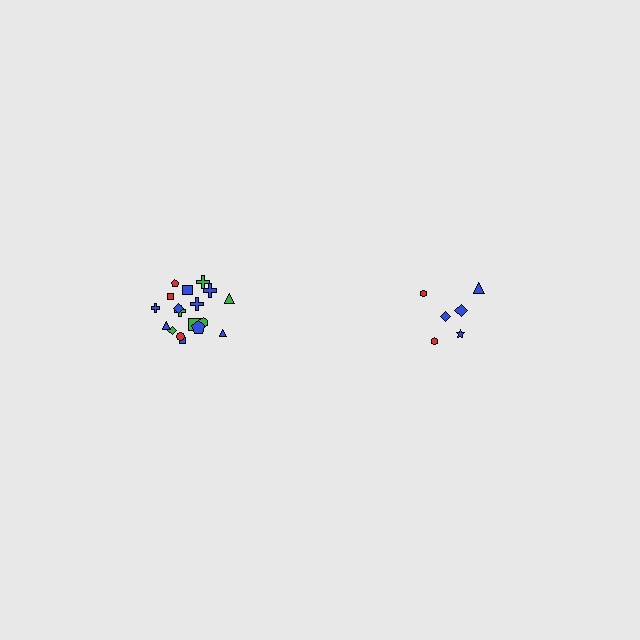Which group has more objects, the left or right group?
The left group.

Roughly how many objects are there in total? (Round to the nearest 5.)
Roughly 25 objects in total.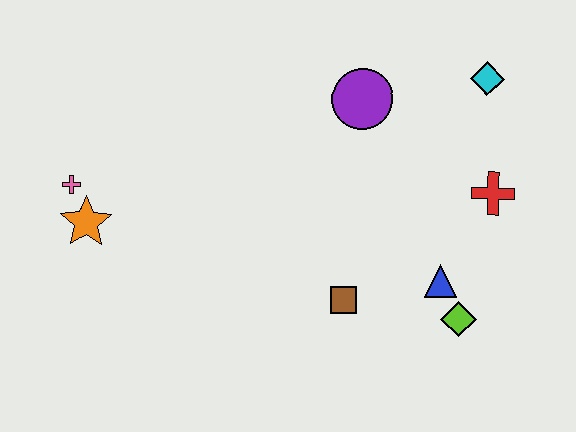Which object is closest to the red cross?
The blue triangle is closest to the red cross.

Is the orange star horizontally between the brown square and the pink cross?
Yes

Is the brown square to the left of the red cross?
Yes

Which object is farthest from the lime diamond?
The pink cross is farthest from the lime diamond.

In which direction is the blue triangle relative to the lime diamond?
The blue triangle is above the lime diamond.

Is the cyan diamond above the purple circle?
Yes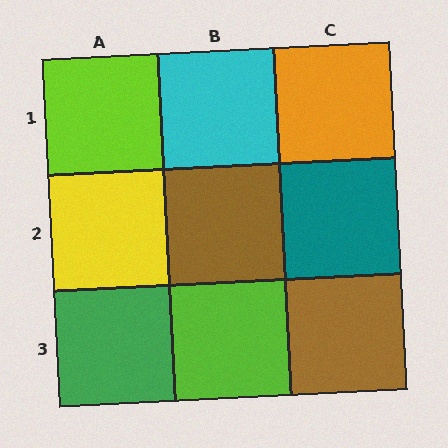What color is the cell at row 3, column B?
Lime.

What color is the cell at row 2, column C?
Teal.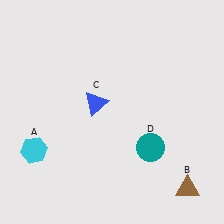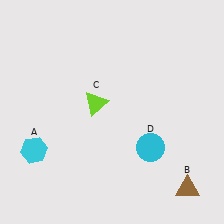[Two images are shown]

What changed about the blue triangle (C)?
In Image 1, C is blue. In Image 2, it changed to lime.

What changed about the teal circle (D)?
In Image 1, D is teal. In Image 2, it changed to cyan.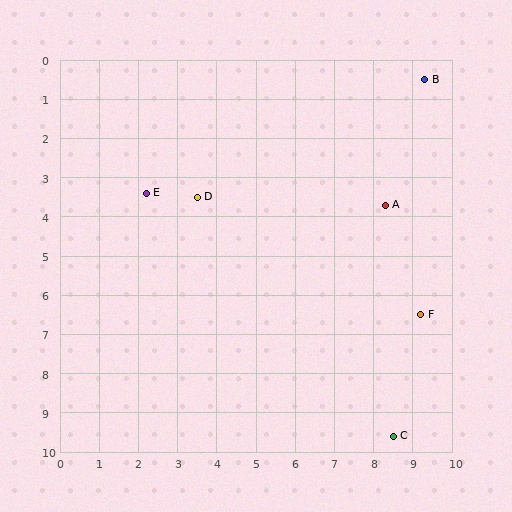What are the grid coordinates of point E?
Point E is at approximately (2.2, 3.4).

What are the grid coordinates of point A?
Point A is at approximately (8.3, 3.7).